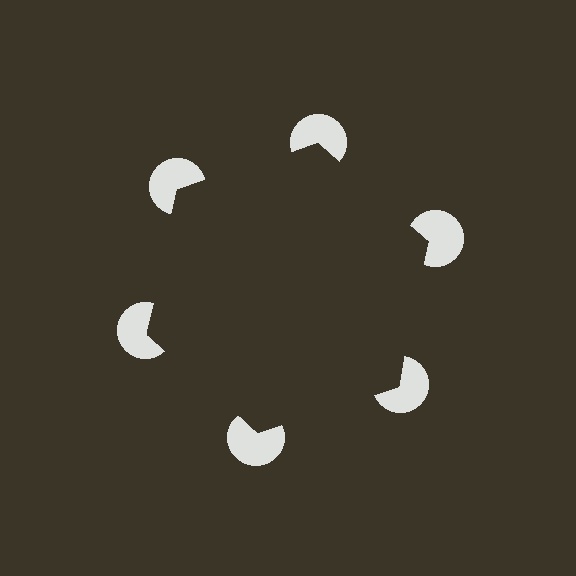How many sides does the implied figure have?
6 sides.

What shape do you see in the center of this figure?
An illusory hexagon — its edges are inferred from the aligned wedge cuts in the pac-man discs, not physically drawn.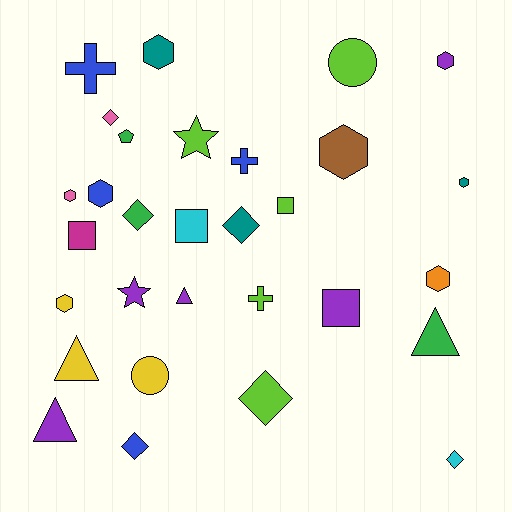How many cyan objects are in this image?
There are 2 cyan objects.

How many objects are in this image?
There are 30 objects.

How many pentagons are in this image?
There is 1 pentagon.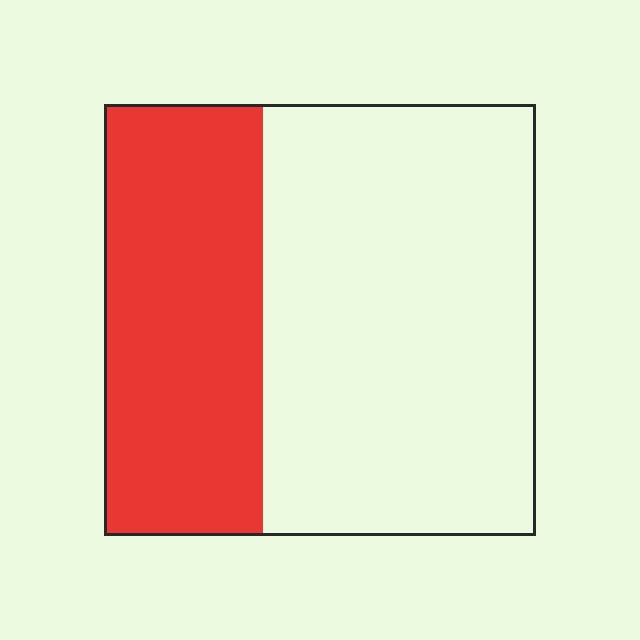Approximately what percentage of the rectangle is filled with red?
Approximately 35%.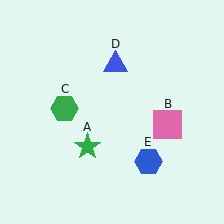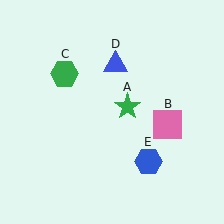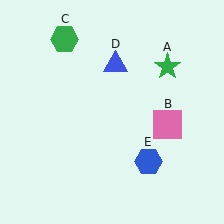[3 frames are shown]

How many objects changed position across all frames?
2 objects changed position: green star (object A), green hexagon (object C).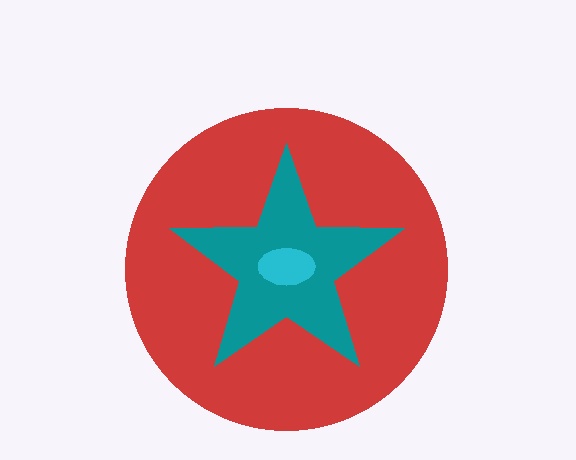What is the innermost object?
The cyan ellipse.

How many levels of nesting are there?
3.